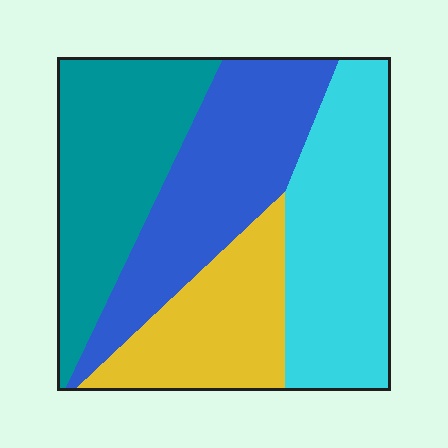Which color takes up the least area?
Yellow, at roughly 20%.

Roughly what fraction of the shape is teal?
Teal takes up between a sixth and a third of the shape.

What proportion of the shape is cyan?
Cyan takes up about one quarter (1/4) of the shape.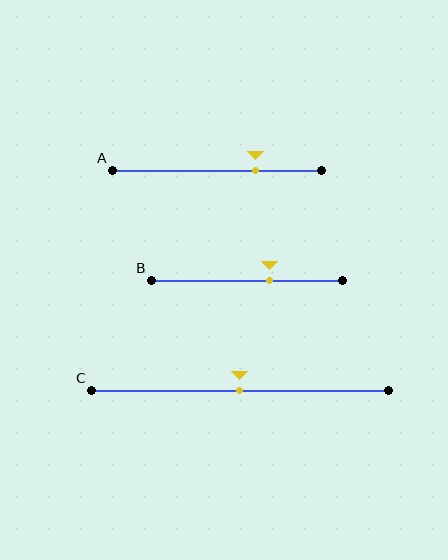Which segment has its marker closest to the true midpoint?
Segment C has its marker closest to the true midpoint.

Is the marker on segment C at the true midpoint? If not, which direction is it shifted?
Yes, the marker on segment C is at the true midpoint.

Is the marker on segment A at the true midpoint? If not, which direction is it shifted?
No, the marker on segment A is shifted to the right by about 18% of the segment length.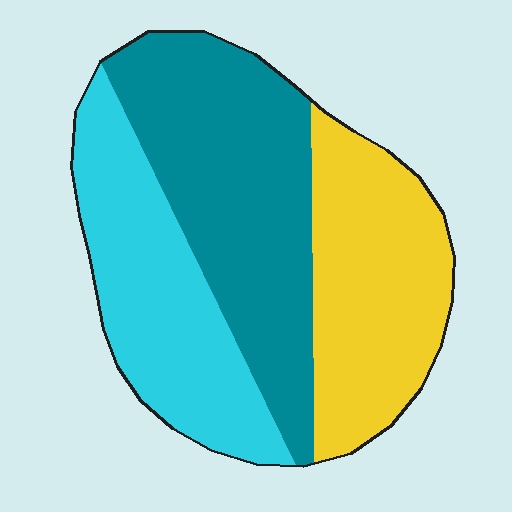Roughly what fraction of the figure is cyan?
Cyan covers roughly 30% of the figure.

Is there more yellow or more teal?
Teal.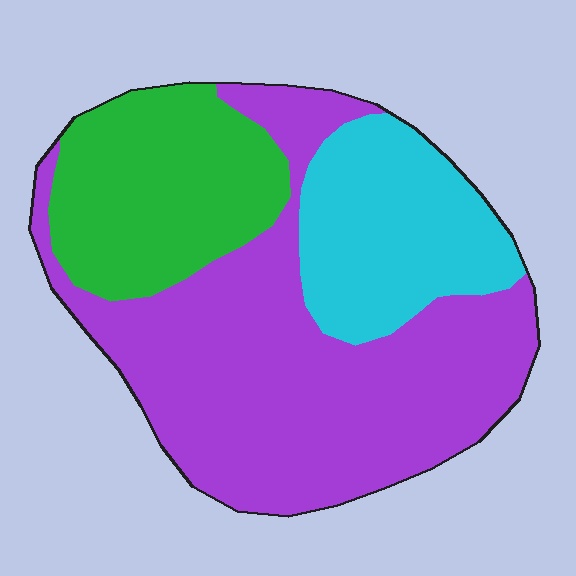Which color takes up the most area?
Purple, at roughly 55%.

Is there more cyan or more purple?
Purple.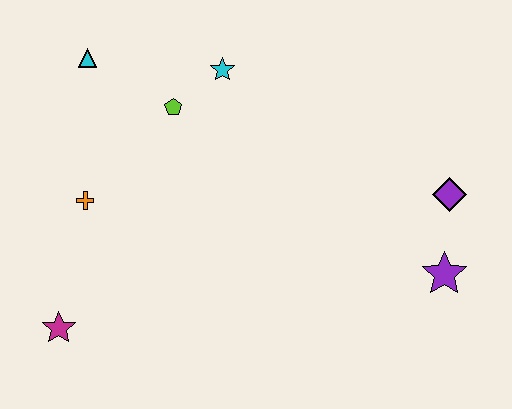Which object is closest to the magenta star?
The orange cross is closest to the magenta star.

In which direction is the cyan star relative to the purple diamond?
The cyan star is to the left of the purple diamond.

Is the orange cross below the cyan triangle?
Yes